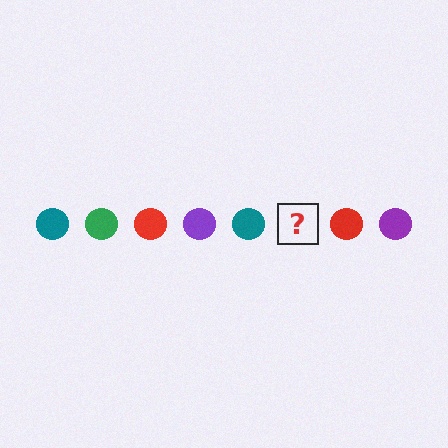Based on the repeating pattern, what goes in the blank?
The blank should be a green circle.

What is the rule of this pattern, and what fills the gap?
The rule is that the pattern cycles through teal, green, red, purple circles. The gap should be filled with a green circle.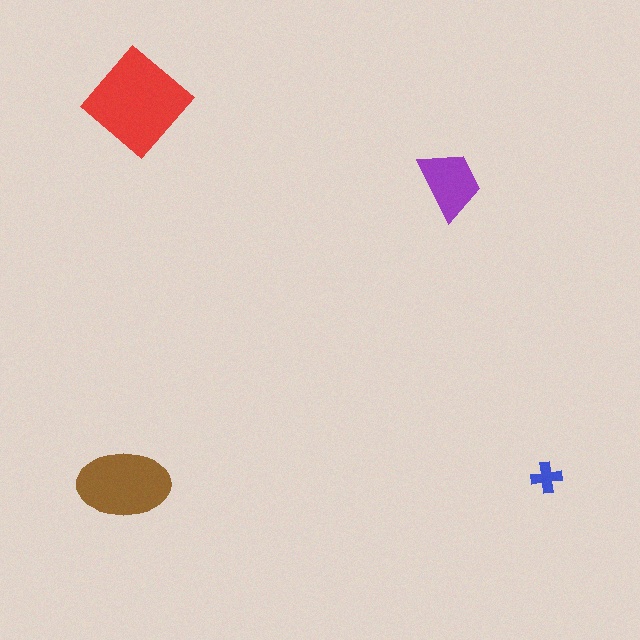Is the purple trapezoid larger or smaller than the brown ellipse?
Smaller.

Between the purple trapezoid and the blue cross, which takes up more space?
The purple trapezoid.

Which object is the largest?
The red diamond.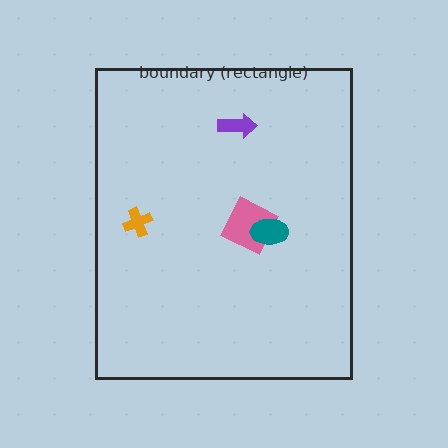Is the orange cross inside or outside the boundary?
Inside.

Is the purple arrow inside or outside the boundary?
Inside.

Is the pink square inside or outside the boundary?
Inside.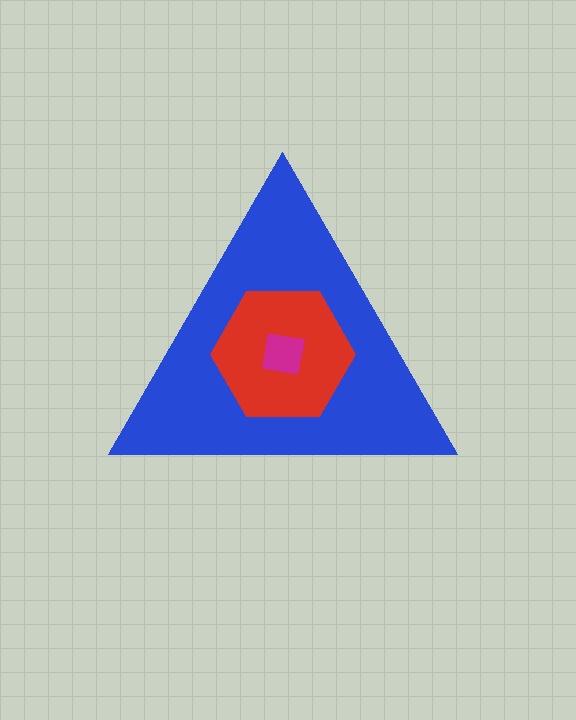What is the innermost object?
The magenta square.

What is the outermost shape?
The blue triangle.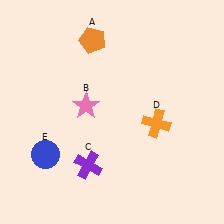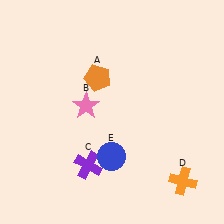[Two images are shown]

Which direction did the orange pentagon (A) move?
The orange pentagon (A) moved down.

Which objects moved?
The objects that moved are: the orange pentagon (A), the orange cross (D), the blue circle (E).